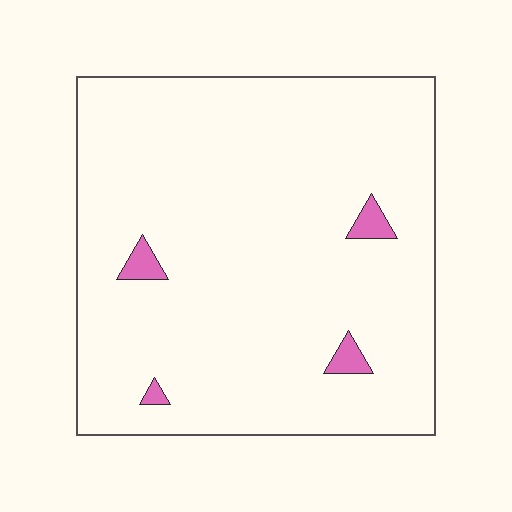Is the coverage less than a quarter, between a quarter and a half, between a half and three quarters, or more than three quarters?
Less than a quarter.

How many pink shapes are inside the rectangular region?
4.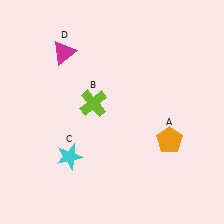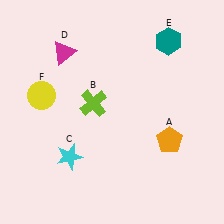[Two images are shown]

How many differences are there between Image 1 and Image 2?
There are 2 differences between the two images.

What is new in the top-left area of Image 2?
A yellow circle (F) was added in the top-left area of Image 2.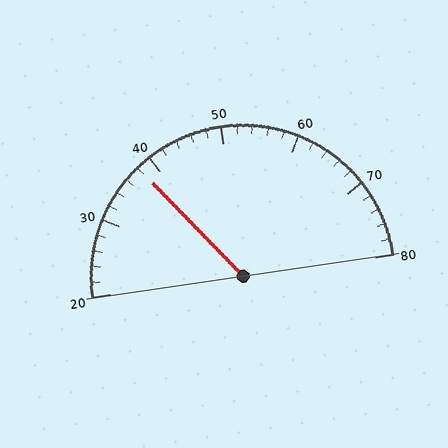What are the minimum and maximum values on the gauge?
The gauge ranges from 20 to 80.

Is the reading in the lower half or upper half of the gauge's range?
The reading is in the lower half of the range (20 to 80).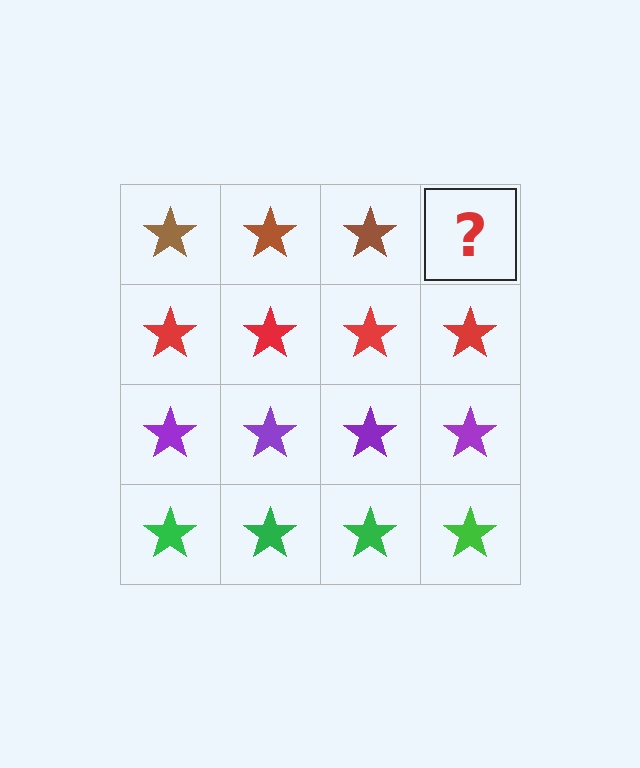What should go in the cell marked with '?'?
The missing cell should contain a brown star.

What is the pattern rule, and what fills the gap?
The rule is that each row has a consistent color. The gap should be filled with a brown star.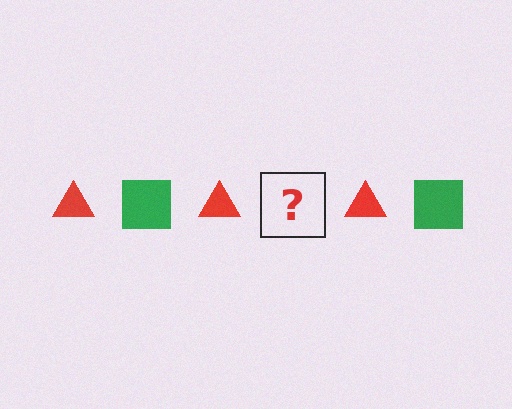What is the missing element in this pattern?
The missing element is a green square.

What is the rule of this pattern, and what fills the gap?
The rule is that the pattern alternates between red triangle and green square. The gap should be filled with a green square.